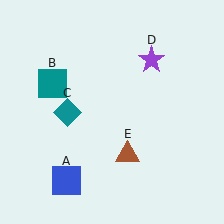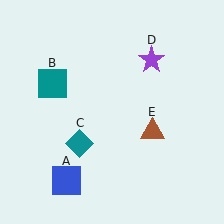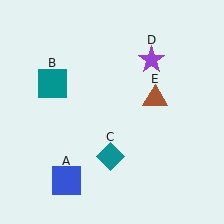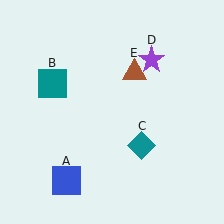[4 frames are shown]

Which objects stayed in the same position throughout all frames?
Blue square (object A) and teal square (object B) and purple star (object D) remained stationary.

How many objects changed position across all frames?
2 objects changed position: teal diamond (object C), brown triangle (object E).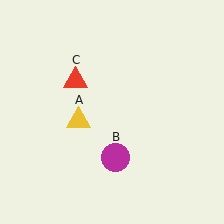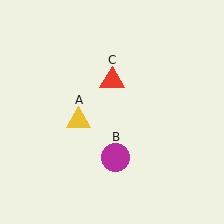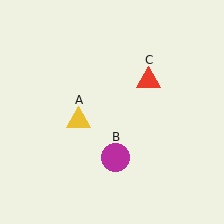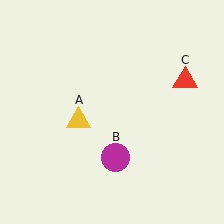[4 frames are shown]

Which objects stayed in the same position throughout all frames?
Yellow triangle (object A) and magenta circle (object B) remained stationary.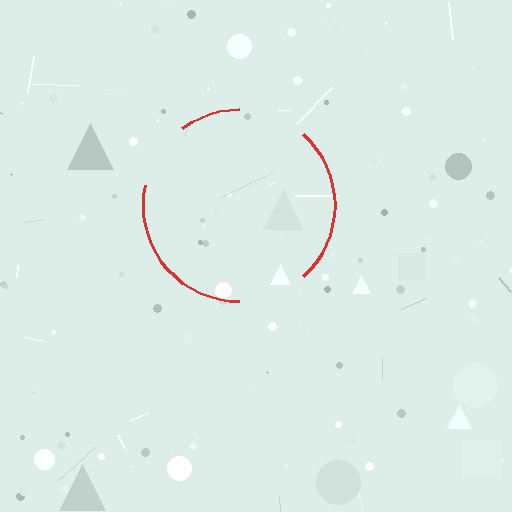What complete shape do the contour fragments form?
The contour fragments form a circle.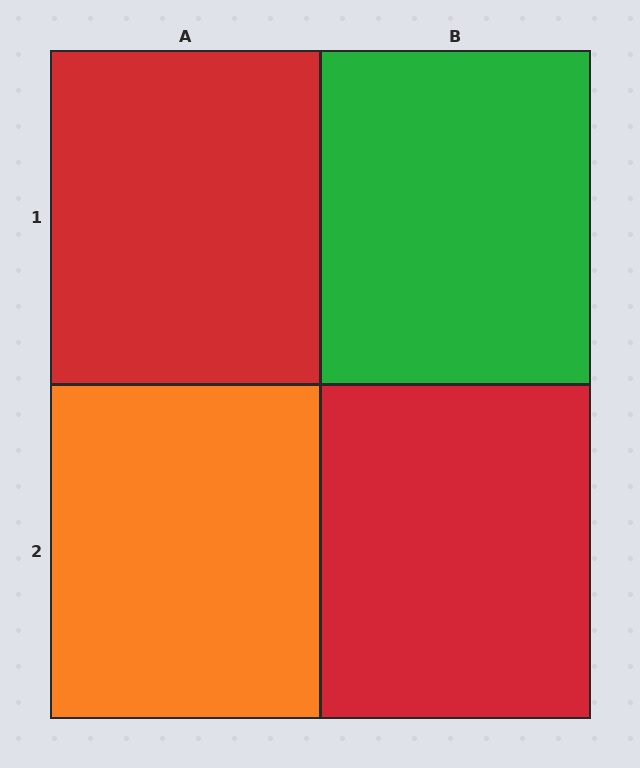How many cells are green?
1 cell is green.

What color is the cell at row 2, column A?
Orange.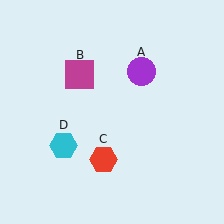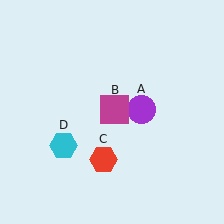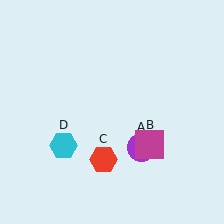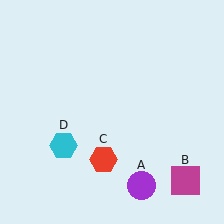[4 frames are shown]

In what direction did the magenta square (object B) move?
The magenta square (object B) moved down and to the right.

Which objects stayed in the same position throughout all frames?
Red hexagon (object C) and cyan hexagon (object D) remained stationary.